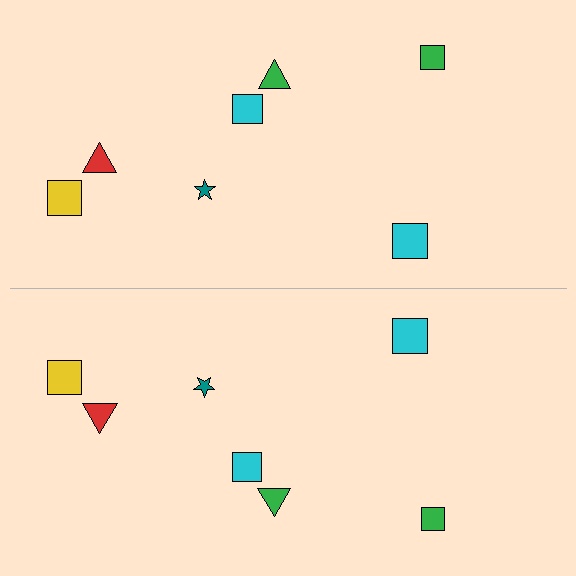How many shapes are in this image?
There are 14 shapes in this image.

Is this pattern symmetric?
Yes, this pattern has bilateral (reflection) symmetry.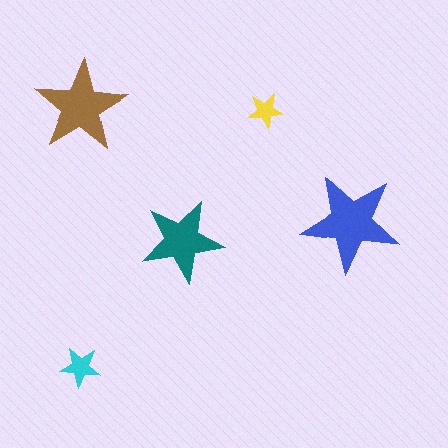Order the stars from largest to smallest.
the blue one, the brown one, the teal one, the cyan one, the yellow one.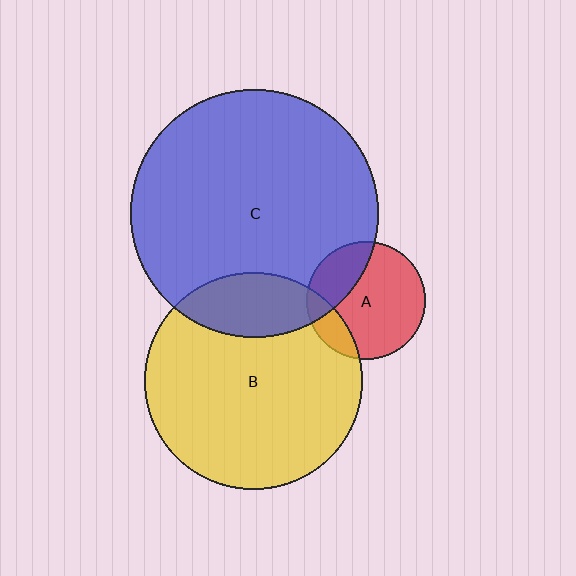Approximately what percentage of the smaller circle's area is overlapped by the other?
Approximately 15%.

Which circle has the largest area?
Circle C (blue).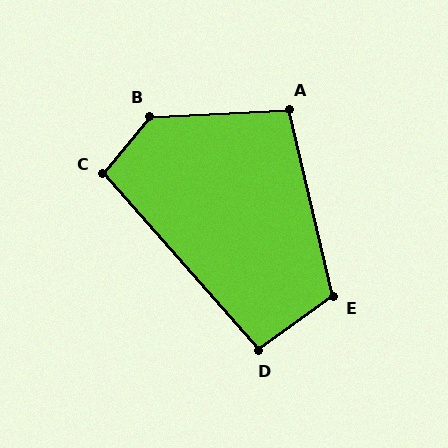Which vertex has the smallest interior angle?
D, at approximately 95 degrees.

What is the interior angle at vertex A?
Approximately 101 degrees (obtuse).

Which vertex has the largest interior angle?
B, at approximately 132 degrees.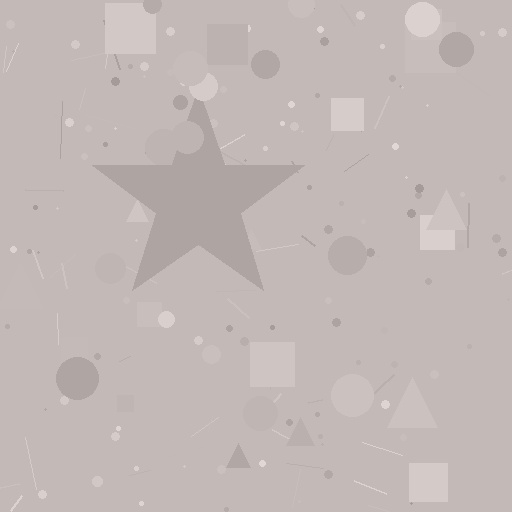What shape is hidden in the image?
A star is hidden in the image.